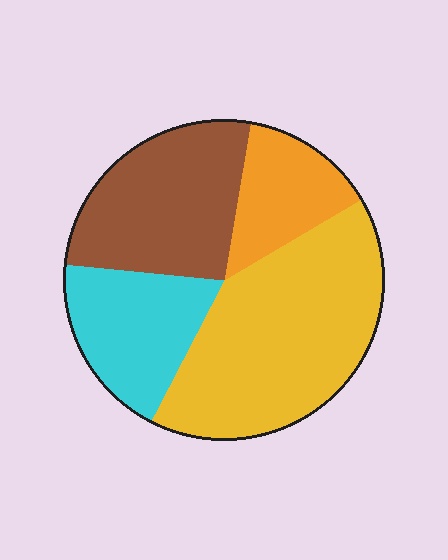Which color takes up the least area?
Orange, at roughly 15%.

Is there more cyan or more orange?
Cyan.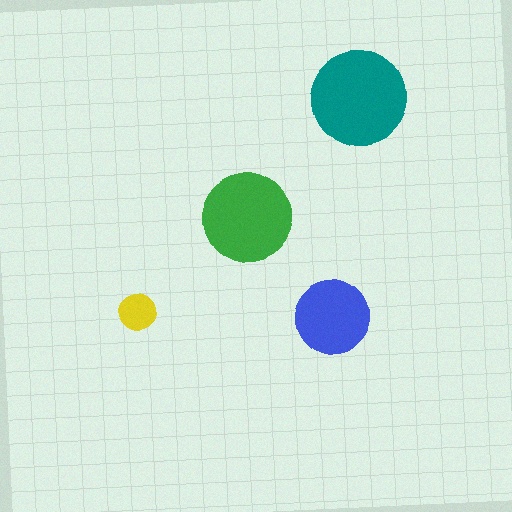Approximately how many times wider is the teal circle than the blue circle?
About 1.5 times wider.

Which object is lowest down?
The blue circle is bottommost.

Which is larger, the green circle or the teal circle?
The teal one.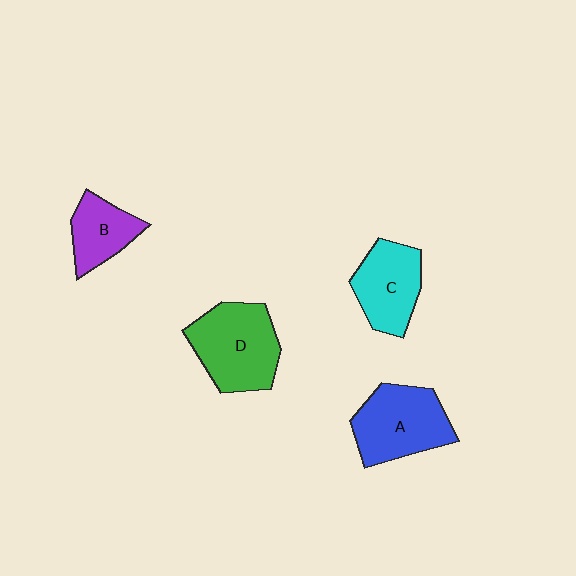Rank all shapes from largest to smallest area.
From largest to smallest: D (green), A (blue), C (cyan), B (purple).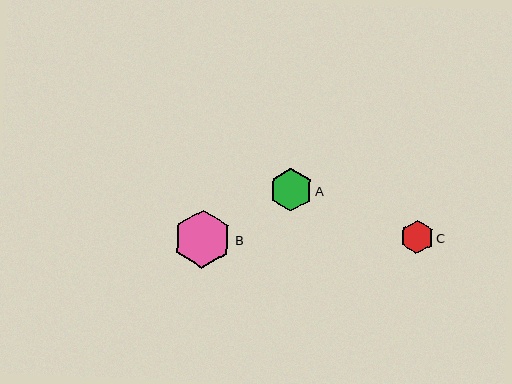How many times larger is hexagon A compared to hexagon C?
Hexagon A is approximately 1.3 times the size of hexagon C.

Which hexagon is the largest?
Hexagon B is the largest with a size of approximately 58 pixels.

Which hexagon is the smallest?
Hexagon C is the smallest with a size of approximately 33 pixels.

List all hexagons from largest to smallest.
From largest to smallest: B, A, C.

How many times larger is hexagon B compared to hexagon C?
Hexagon B is approximately 1.8 times the size of hexagon C.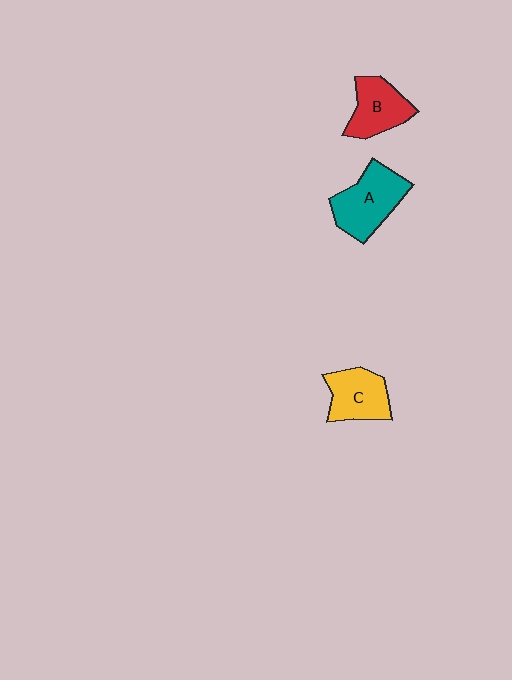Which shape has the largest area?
Shape A (teal).